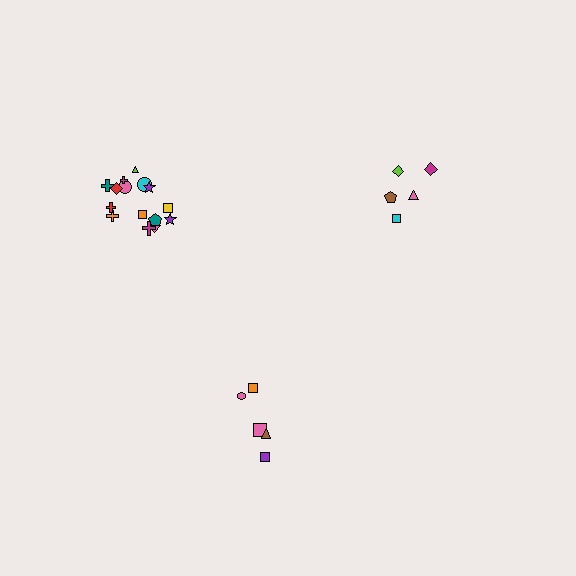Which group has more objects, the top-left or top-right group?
The top-left group.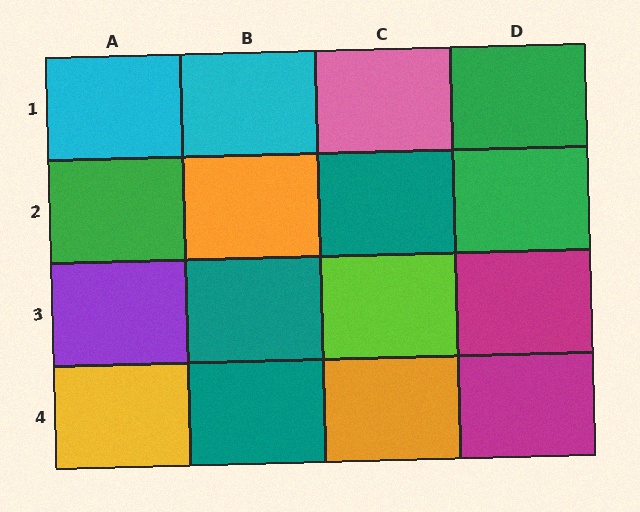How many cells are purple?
1 cell is purple.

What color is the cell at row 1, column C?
Pink.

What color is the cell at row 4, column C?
Orange.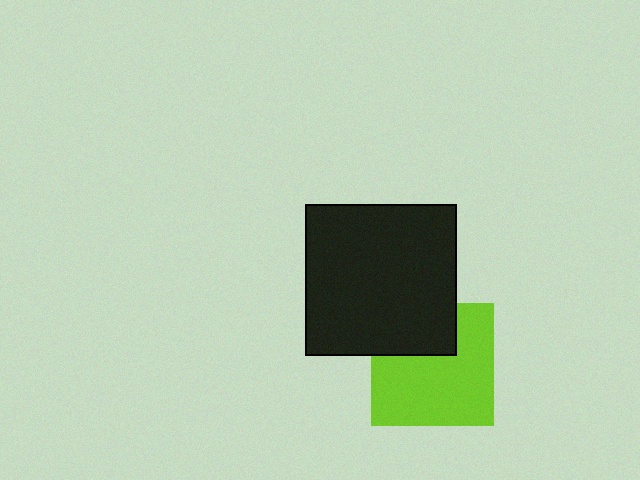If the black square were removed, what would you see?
You would see the complete lime square.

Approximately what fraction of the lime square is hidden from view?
Roughly 30% of the lime square is hidden behind the black square.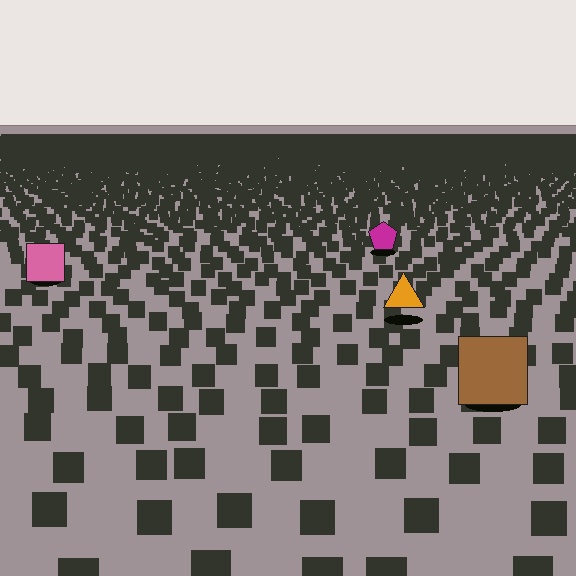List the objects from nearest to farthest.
From nearest to farthest: the brown square, the orange triangle, the pink square, the magenta pentagon.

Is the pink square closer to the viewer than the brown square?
No. The brown square is closer — you can tell from the texture gradient: the ground texture is coarser near it.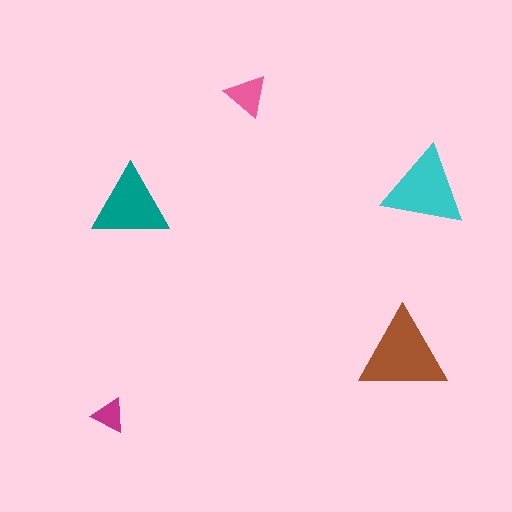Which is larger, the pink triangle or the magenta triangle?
The pink one.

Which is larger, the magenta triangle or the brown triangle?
The brown one.